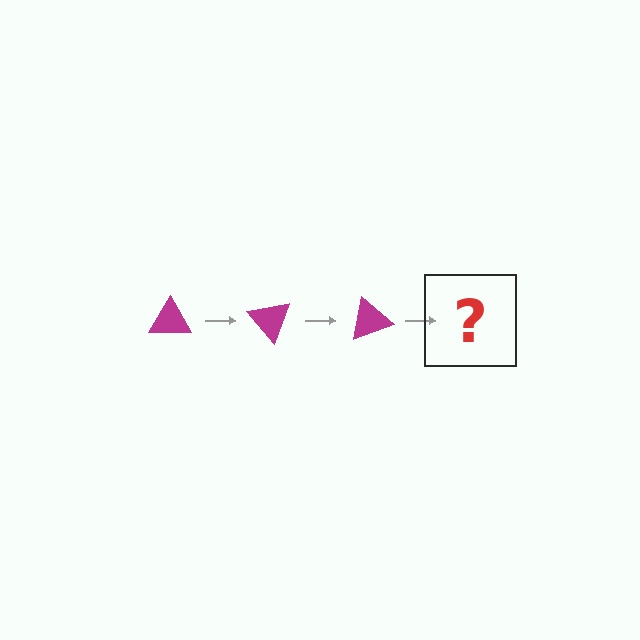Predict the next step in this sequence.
The next step is a magenta triangle rotated 150 degrees.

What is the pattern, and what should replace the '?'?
The pattern is that the triangle rotates 50 degrees each step. The '?' should be a magenta triangle rotated 150 degrees.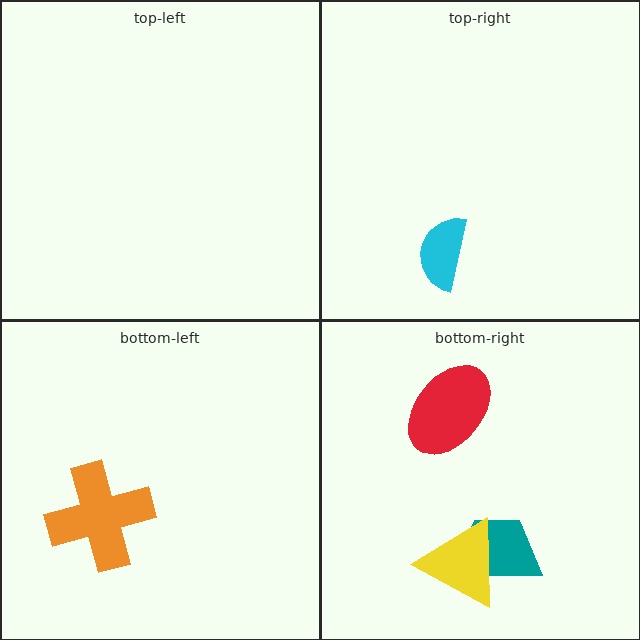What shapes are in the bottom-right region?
The teal trapezoid, the yellow triangle, the red ellipse.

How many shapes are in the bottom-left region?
1.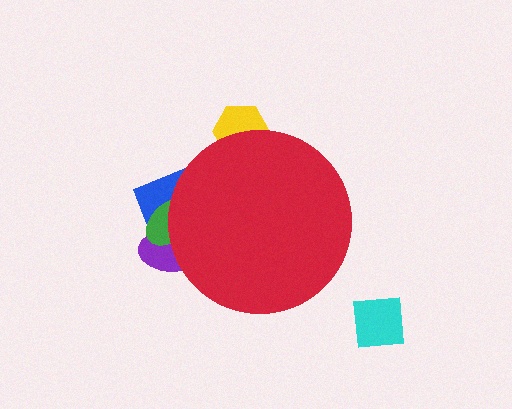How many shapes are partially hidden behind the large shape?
4 shapes are partially hidden.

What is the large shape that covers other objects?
A red circle.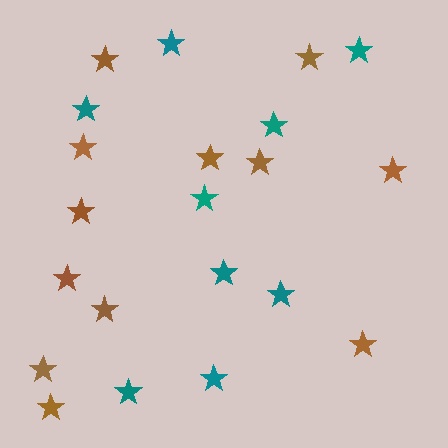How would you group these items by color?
There are 2 groups: one group of brown stars (12) and one group of teal stars (9).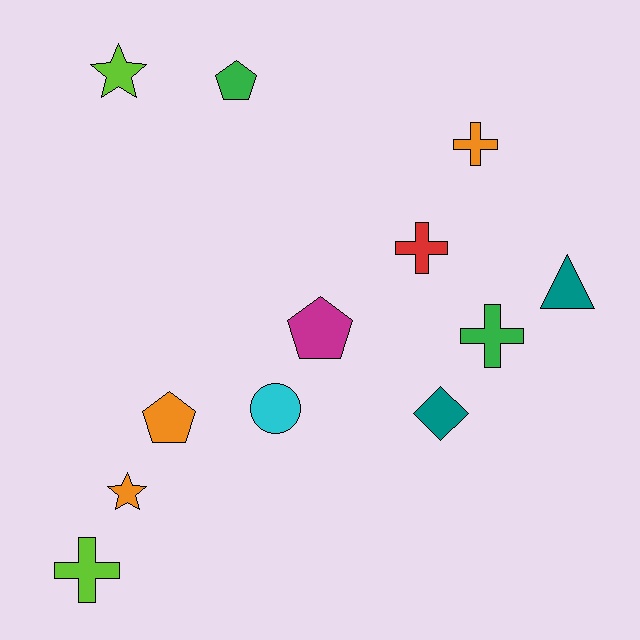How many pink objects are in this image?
There are no pink objects.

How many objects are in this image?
There are 12 objects.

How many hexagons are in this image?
There are no hexagons.